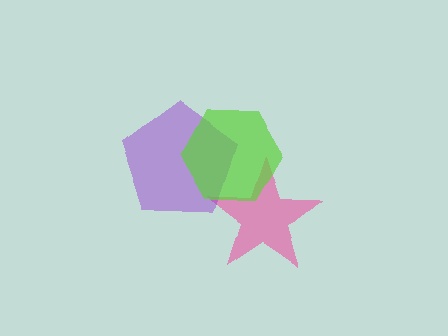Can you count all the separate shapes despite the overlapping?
Yes, there are 3 separate shapes.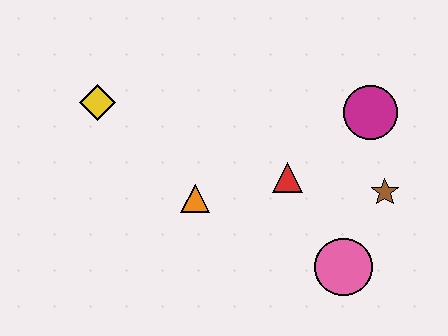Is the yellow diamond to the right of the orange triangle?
No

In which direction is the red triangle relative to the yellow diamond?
The red triangle is to the right of the yellow diamond.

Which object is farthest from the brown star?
The yellow diamond is farthest from the brown star.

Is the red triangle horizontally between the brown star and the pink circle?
No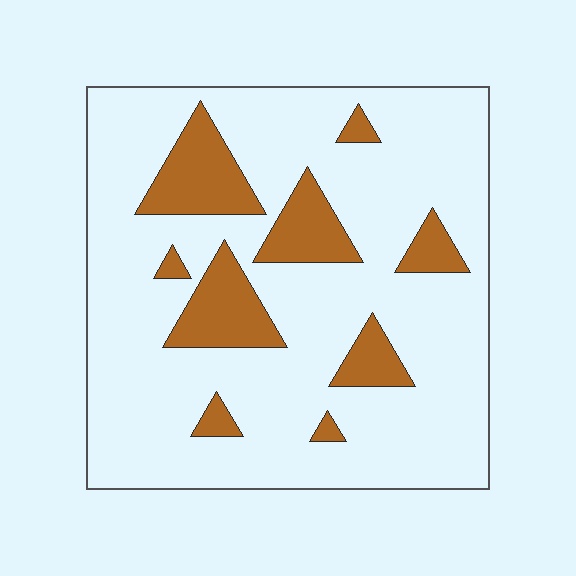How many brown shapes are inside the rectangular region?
9.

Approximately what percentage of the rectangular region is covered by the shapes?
Approximately 20%.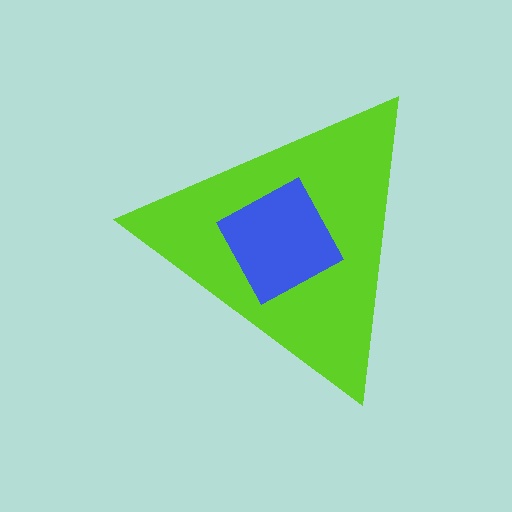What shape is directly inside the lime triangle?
The blue square.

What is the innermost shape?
The blue square.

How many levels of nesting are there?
2.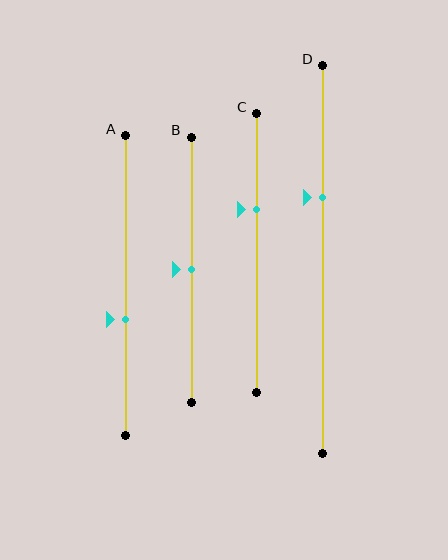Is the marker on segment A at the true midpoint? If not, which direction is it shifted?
No, the marker on segment A is shifted downward by about 12% of the segment length.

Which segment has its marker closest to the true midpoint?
Segment B has its marker closest to the true midpoint.